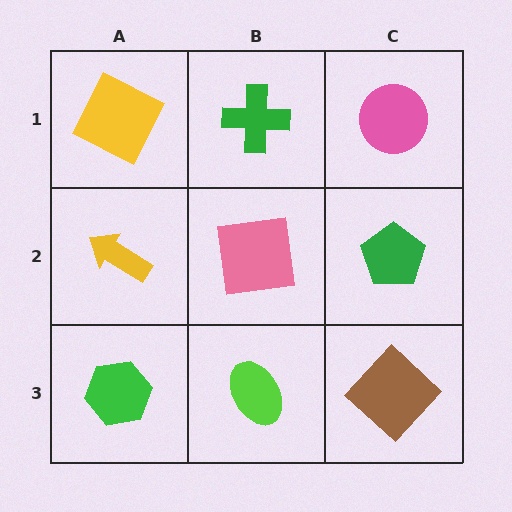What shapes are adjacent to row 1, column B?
A pink square (row 2, column B), a yellow square (row 1, column A), a pink circle (row 1, column C).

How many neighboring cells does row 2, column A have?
3.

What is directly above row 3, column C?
A green pentagon.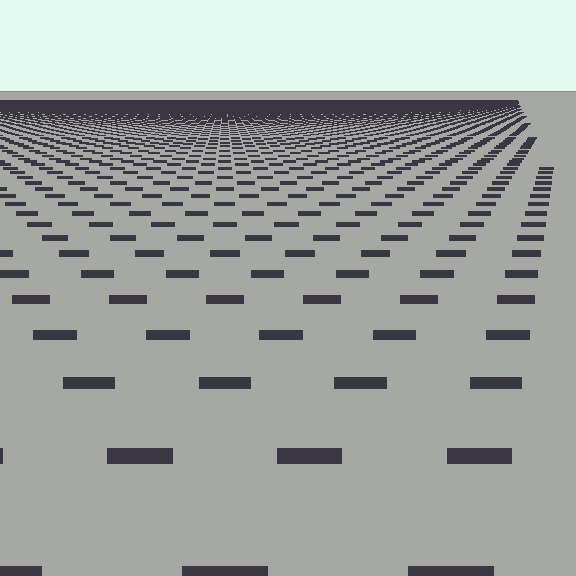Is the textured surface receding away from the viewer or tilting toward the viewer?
The surface is receding away from the viewer. Texture elements get smaller and denser toward the top.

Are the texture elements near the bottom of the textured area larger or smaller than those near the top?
Larger. Near the bottom, elements are closer to the viewer and appear at a bigger on-screen size.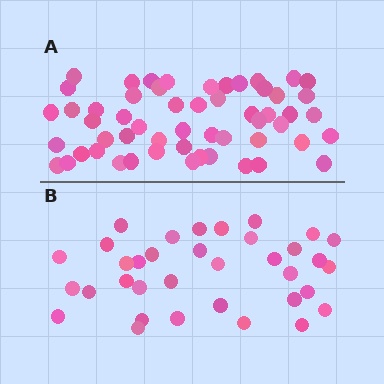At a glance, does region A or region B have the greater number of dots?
Region A (the top region) has more dots.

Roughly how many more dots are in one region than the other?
Region A has approximately 20 more dots than region B.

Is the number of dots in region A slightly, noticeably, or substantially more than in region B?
Region A has substantially more. The ratio is roughly 1.6 to 1.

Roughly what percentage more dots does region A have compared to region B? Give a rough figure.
About 55% more.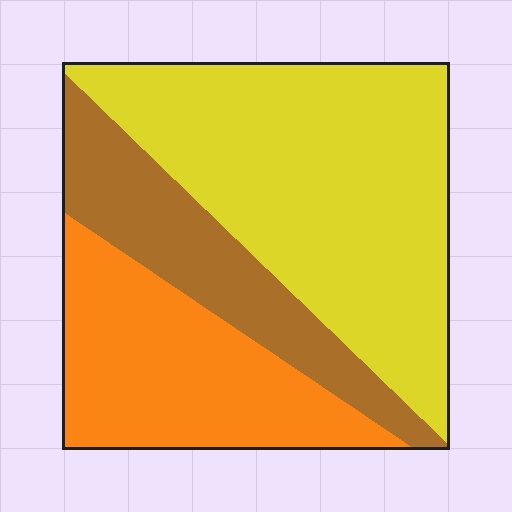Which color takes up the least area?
Brown, at roughly 20%.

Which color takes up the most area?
Yellow, at roughly 50%.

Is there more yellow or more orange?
Yellow.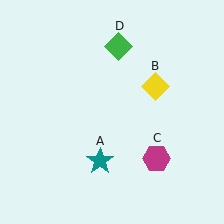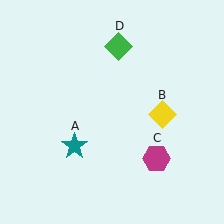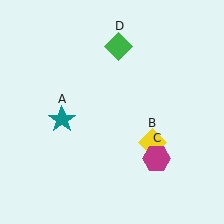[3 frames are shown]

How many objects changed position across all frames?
2 objects changed position: teal star (object A), yellow diamond (object B).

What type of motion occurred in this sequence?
The teal star (object A), yellow diamond (object B) rotated clockwise around the center of the scene.